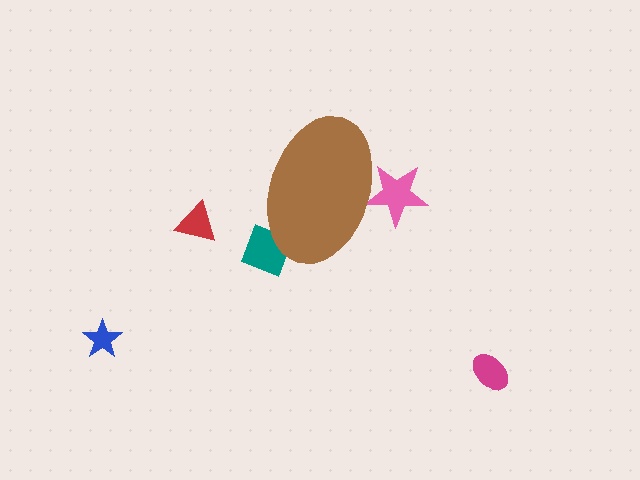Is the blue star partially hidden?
No, the blue star is fully visible.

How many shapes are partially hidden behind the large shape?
2 shapes are partially hidden.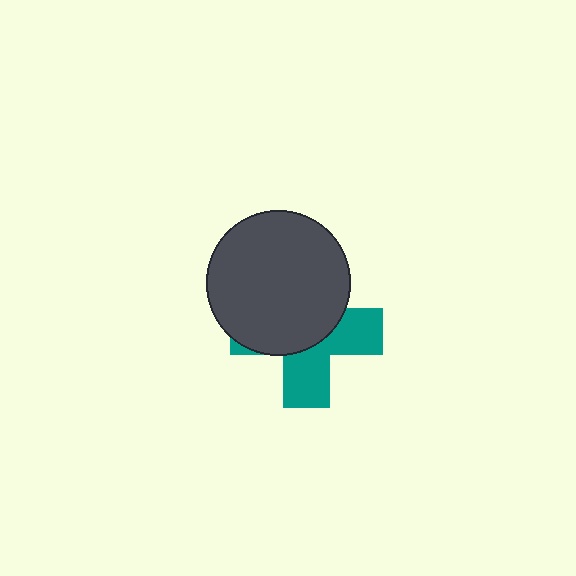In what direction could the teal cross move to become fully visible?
The teal cross could move down. That would shift it out from behind the dark gray circle entirely.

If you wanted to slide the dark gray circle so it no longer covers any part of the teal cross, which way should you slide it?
Slide it up — that is the most direct way to separate the two shapes.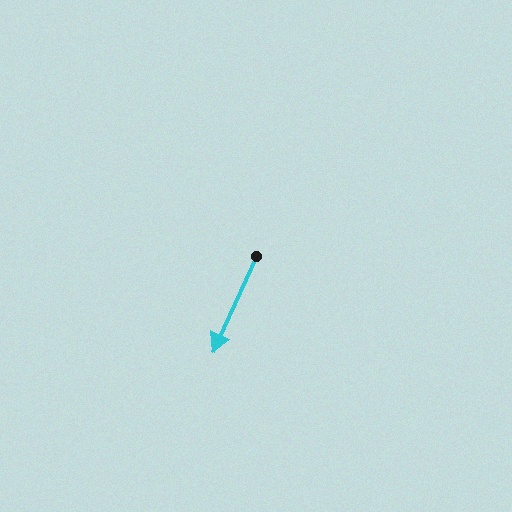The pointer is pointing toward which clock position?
Roughly 7 o'clock.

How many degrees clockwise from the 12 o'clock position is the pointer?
Approximately 204 degrees.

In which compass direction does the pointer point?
Southwest.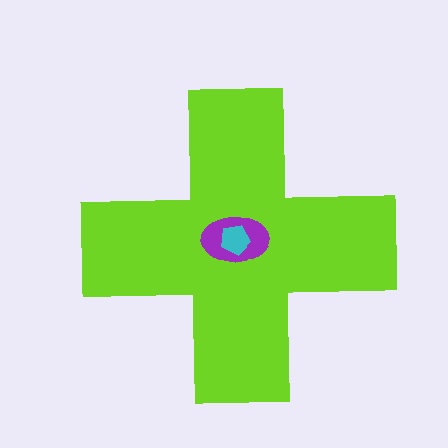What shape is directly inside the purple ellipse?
The cyan pentagon.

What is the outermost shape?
The lime cross.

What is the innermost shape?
The cyan pentagon.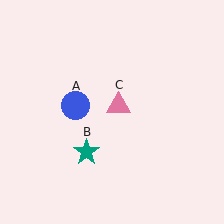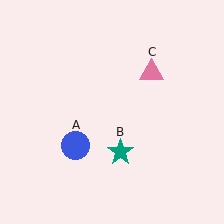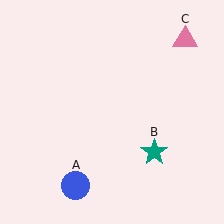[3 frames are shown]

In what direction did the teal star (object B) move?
The teal star (object B) moved right.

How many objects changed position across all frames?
3 objects changed position: blue circle (object A), teal star (object B), pink triangle (object C).